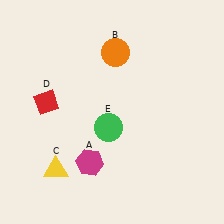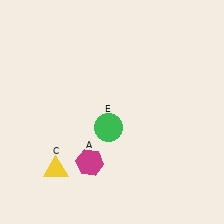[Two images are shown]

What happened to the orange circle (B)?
The orange circle (B) was removed in Image 2. It was in the top-right area of Image 1.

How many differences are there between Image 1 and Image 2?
There are 2 differences between the two images.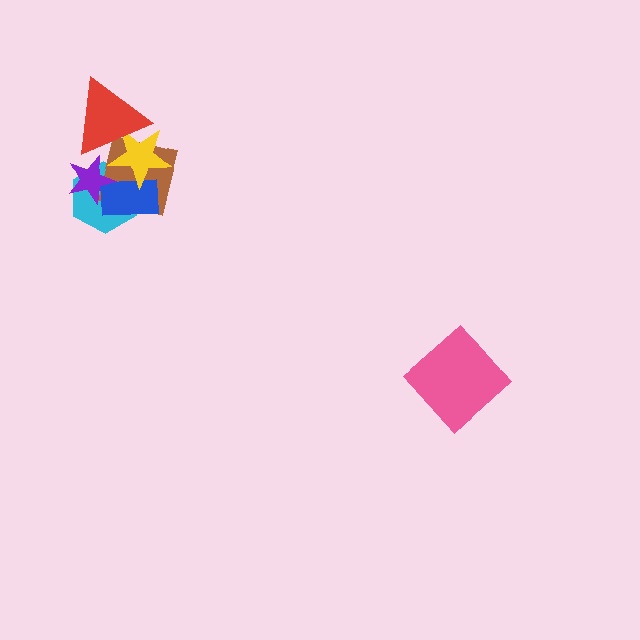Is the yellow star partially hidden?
Yes, it is partially covered by another shape.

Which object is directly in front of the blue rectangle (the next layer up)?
The yellow star is directly in front of the blue rectangle.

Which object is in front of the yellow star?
The red triangle is in front of the yellow star.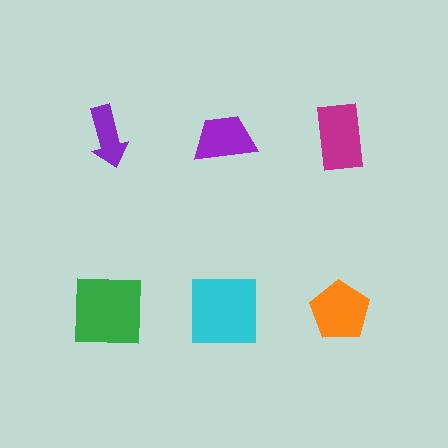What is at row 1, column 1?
A purple arrow.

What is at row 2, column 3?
An orange pentagon.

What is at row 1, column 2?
A purple trapezoid.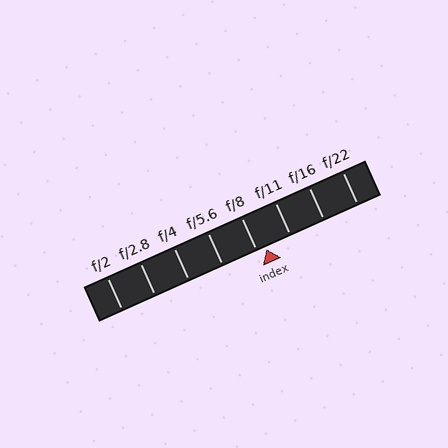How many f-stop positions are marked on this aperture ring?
There are 8 f-stop positions marked.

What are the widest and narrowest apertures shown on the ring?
The widest aperture shown is f/2 and the narrowest is f/22.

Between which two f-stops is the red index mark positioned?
The index mark is between f/8 and f/11.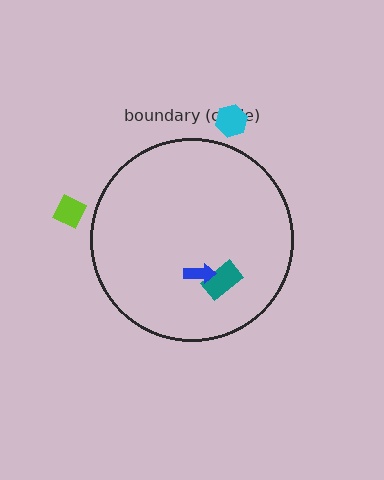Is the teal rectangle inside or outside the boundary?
Inside.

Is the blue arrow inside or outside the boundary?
Inside.